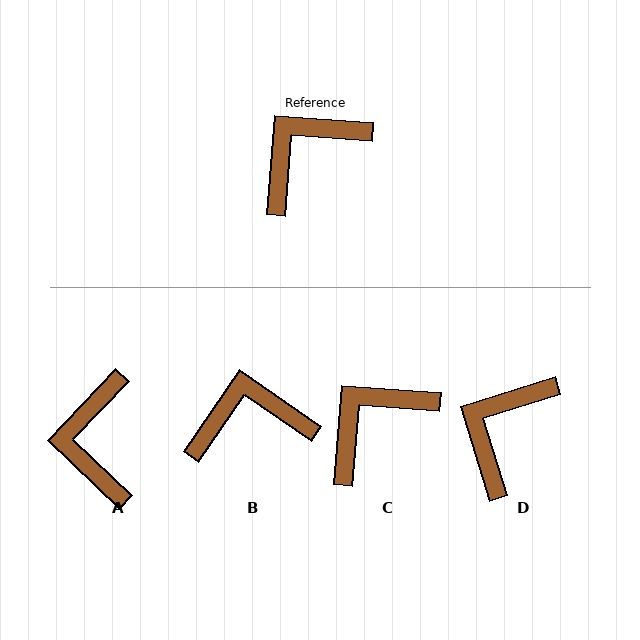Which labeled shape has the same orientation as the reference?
C.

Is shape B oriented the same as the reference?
No, it is off by about 30 degrees.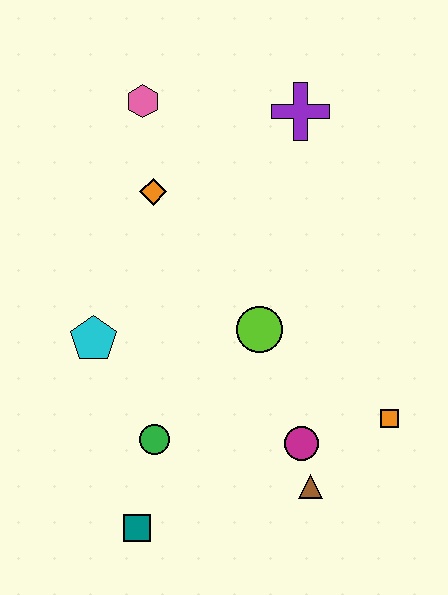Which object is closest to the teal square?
The green circle is closest to the teal square.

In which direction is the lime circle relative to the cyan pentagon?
The lime circle is to the right of the cyan pentagon.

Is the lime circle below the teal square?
No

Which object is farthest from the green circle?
The purple cross is farthest from the green circle.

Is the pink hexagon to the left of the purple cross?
Yes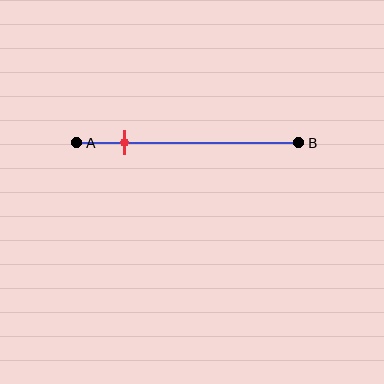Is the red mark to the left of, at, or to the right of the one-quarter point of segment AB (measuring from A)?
The red mark is to the left of the one-quarter point of segment AB.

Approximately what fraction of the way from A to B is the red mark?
The red mark is approximately 20% of the way from A to B.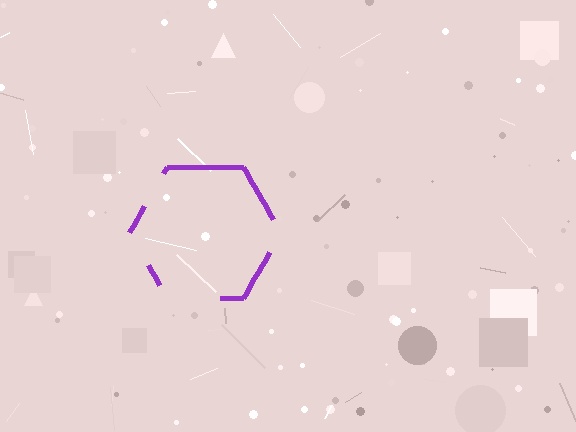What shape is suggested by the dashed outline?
The dashed outline suggests a hexagon.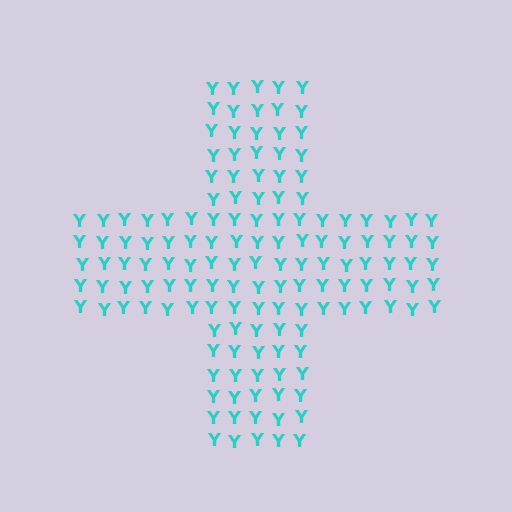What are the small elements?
The small elements are letter Y's.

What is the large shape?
The large shape is a cross.